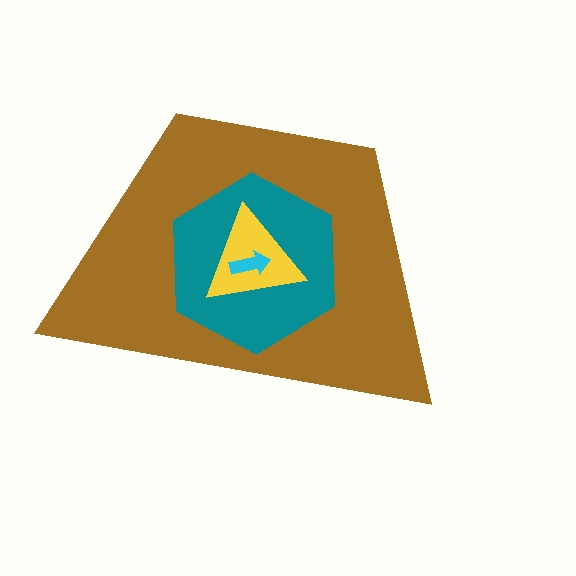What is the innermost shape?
The cyan arrow.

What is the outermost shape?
The brown trapezoid.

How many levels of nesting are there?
4.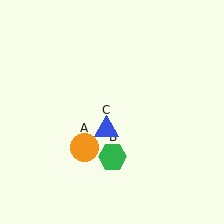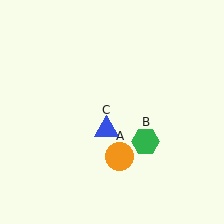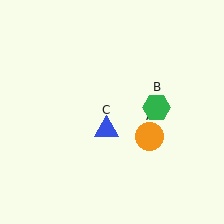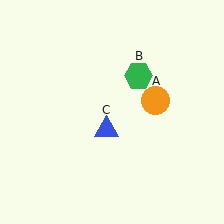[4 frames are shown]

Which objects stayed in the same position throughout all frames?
Blue triangle (object C) remained stationary.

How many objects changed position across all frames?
2 objects changed position: orange circle (object A), green hexagon (object B).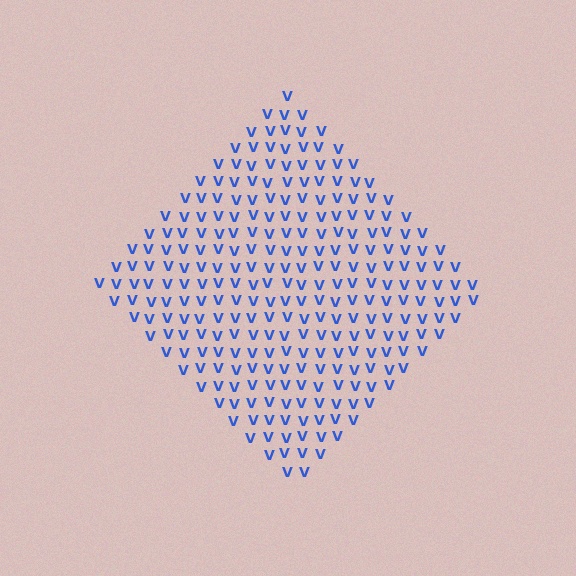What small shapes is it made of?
It is made of small letter V's.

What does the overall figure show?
The overall figure shows a diamond.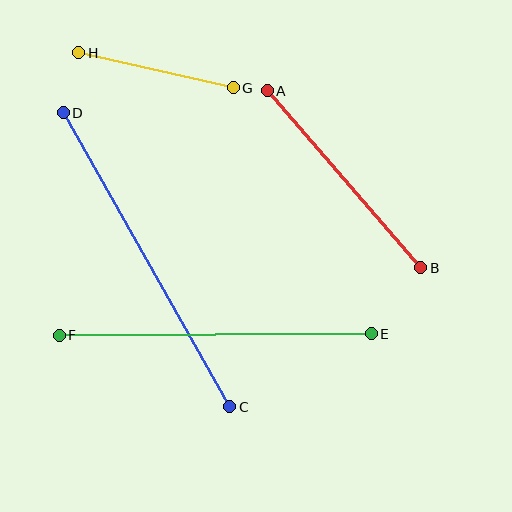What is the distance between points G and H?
The distance is approximately 159 pixels.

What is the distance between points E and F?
The distance is approximately 312 pixels.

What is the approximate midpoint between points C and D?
The midpoint is at approximately (146, 260) pixels.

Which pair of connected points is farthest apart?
Points C and D are farthest apart.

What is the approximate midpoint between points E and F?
The midpoint is at approximately (215, 335) pixels.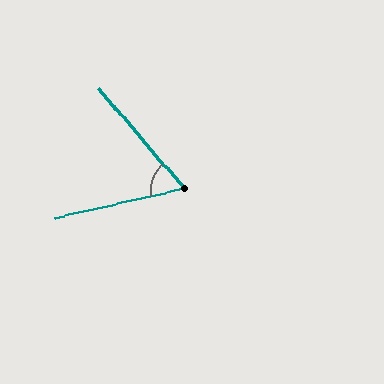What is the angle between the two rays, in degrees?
Approximately 62 degrees.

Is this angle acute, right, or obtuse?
It is acute.